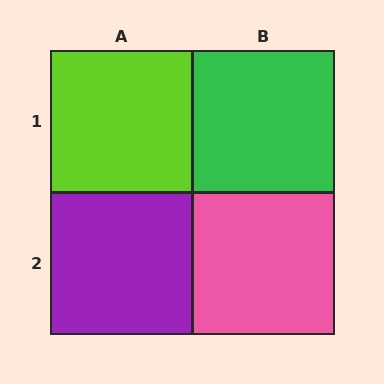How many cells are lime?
1 cell is lime.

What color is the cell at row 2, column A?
Purple.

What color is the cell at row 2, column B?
Pink.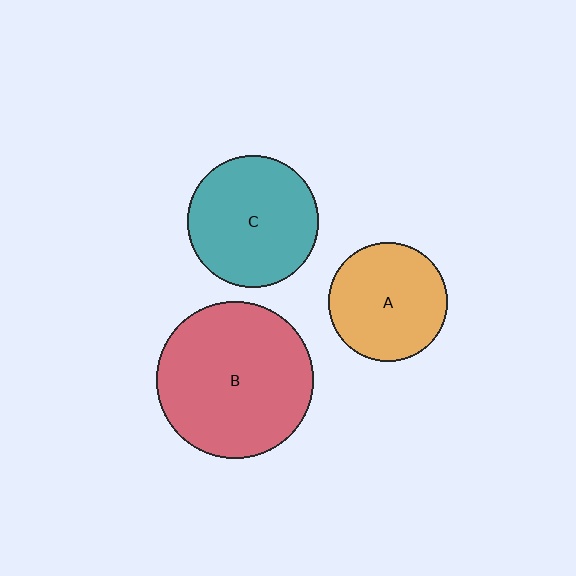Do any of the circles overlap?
No, none of the circles overlap.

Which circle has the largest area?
Circle B (red).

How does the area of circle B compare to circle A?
Approximately 1.7 times.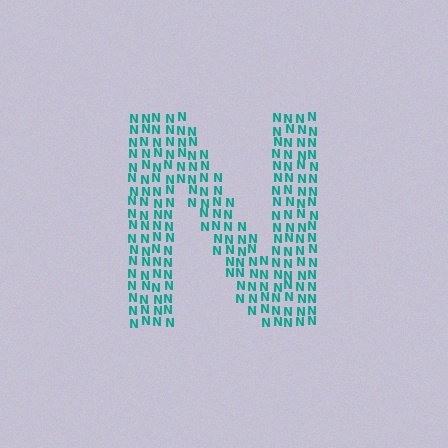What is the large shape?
The large shape is the letter N.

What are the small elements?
The small elements are letter N's.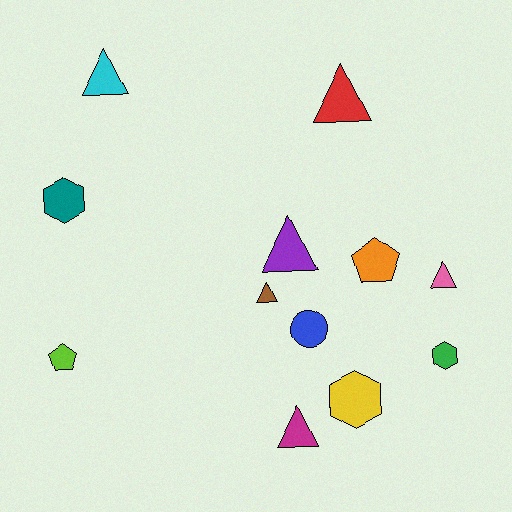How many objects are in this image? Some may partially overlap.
There are 12 objects.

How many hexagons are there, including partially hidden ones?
There are 3 hexagons.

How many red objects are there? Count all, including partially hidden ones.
There is 1 red object.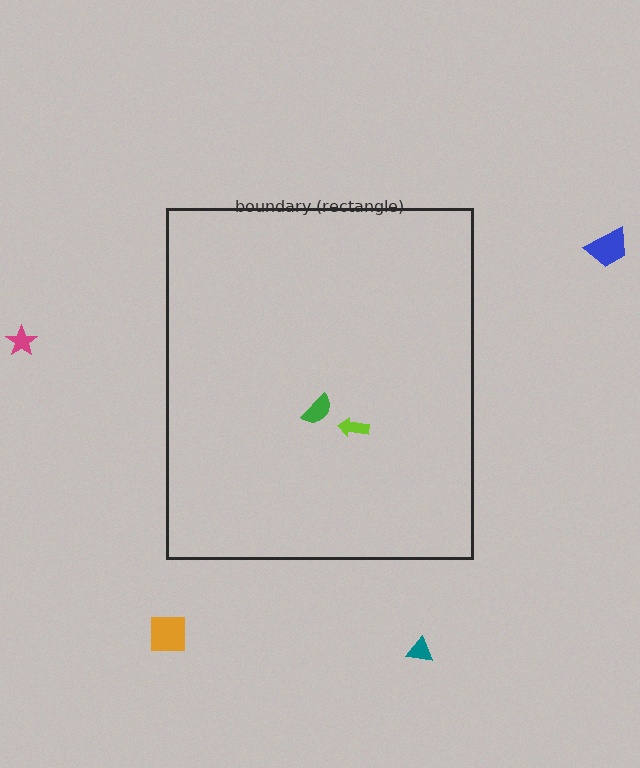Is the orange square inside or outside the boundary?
Outside.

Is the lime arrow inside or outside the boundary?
Inside.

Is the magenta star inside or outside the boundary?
Outside.